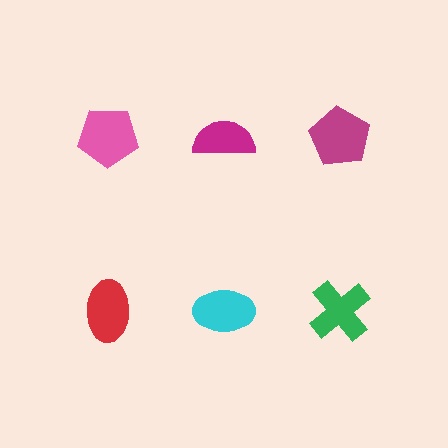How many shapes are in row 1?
3 shapes.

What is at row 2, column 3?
A green cross.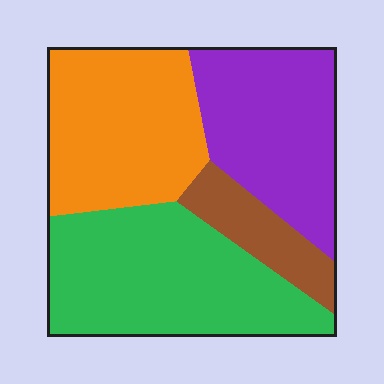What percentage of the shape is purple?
Purple takes up between a quarter and a half of the shape.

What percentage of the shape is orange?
Orange takes up about one quarter (1/4) of the shape.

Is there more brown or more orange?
Orange.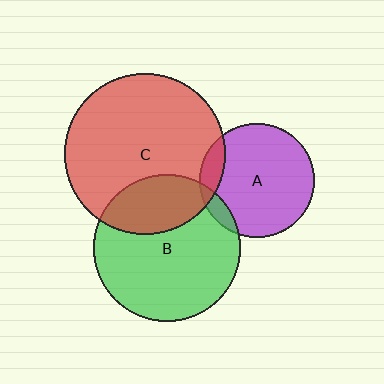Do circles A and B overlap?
Yes.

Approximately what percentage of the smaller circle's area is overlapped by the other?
Approximately 10%.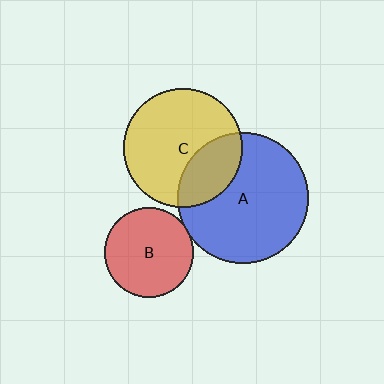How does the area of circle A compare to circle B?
Approximately 2.1 times.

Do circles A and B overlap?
Yes.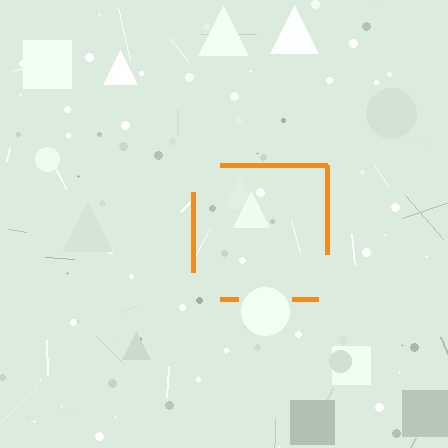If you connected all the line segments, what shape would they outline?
They would outline a square.